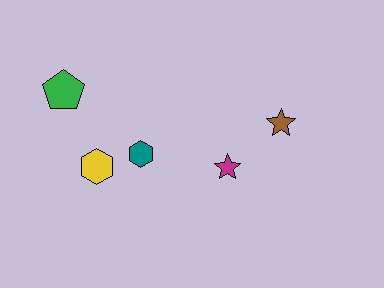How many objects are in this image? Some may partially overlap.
There are 5 objects.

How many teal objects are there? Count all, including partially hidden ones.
There is 1 teal object.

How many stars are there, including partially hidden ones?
There are 2 stars.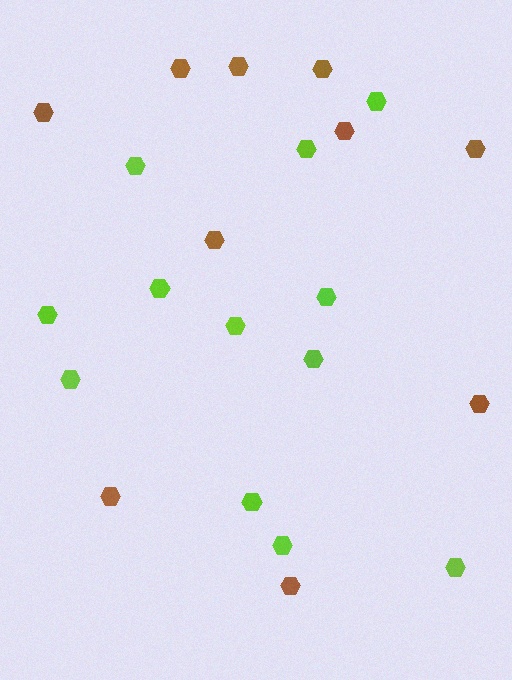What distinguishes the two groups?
There are 2 groups: one group of brown hexagons (10) and one group of lime hexagons (12).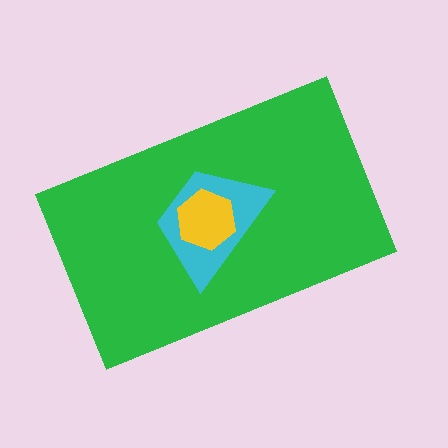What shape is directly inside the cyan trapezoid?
The yellow hexagon.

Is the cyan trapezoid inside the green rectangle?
Yes.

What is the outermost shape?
The green rectangle.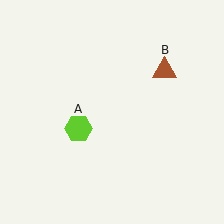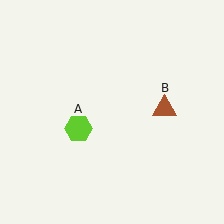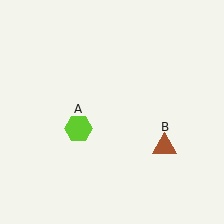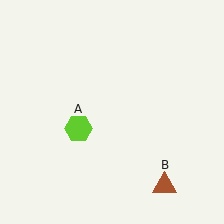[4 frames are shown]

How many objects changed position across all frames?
1 object changed position: brown triangle (object B).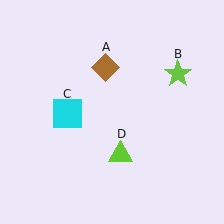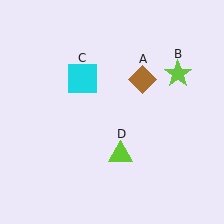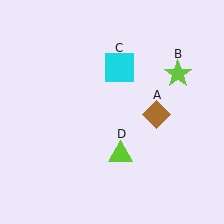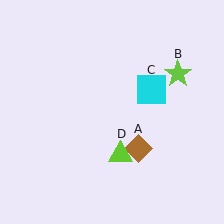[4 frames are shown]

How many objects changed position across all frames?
2 objects changed position: brown diamond (object A), cyan square (object C).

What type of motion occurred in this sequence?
The brown diamond (object A), cyan square (object C) rotated clockwise around the center of the scene.